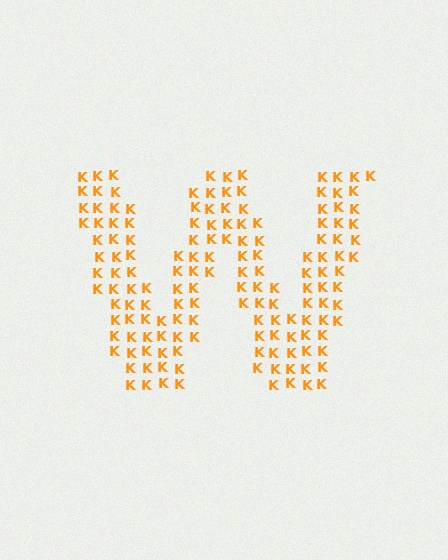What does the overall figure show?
The overall figure shows the letter W.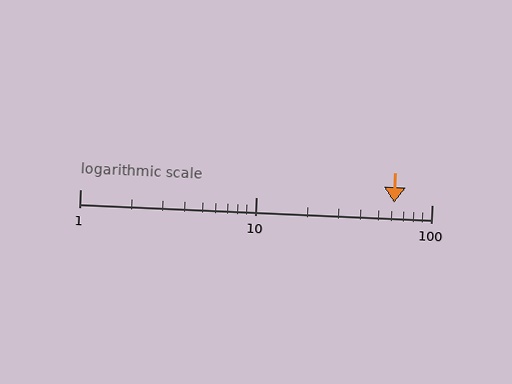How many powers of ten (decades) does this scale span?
The scale spans 2 decades, from 1 to 100.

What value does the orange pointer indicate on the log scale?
The pointer indicates approximately 61.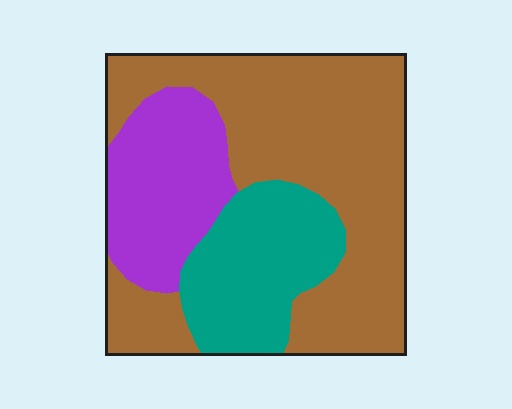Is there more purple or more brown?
Brown.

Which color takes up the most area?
Brown, at roughly 55%.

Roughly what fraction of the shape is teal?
Teal takes up between a sixth and a third of the shape.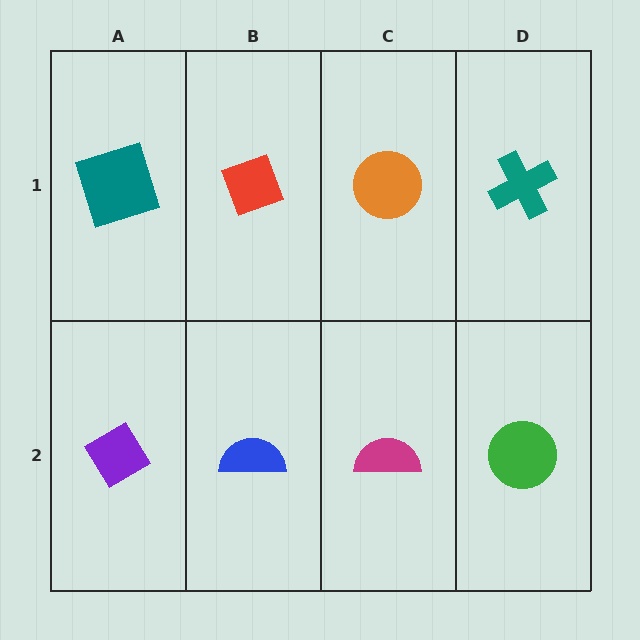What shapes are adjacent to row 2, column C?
An orange circle (row 1, column C), a blue semicircle (row 2, column B), a green circle (row 2, column D).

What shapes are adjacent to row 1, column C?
A magenta semicircle (row 2, column C), a red diamond (row 1, column B), a teal cross (row 1, column D).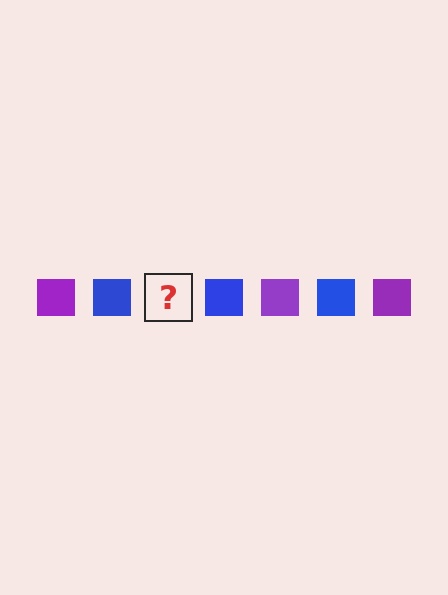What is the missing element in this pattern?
The missing element is a purple square.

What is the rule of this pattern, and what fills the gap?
The rule is that the pattern cycles through purple, blue squares. The gap should be filled with a purple square.